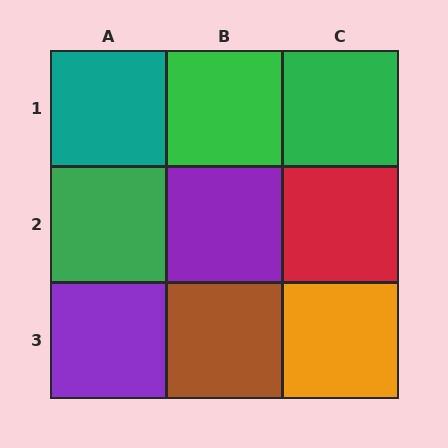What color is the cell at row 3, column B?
Brown.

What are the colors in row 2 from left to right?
Green, purple, red.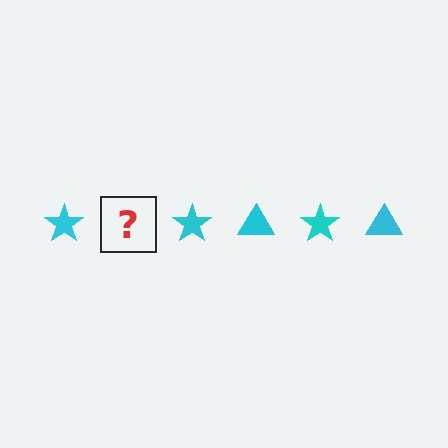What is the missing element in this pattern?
The missing element is a cyan triangle.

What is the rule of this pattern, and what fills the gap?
The rule is that the pattern cycles through star, triangle shapes in cyan. The gap should be filled with a cyan triangle.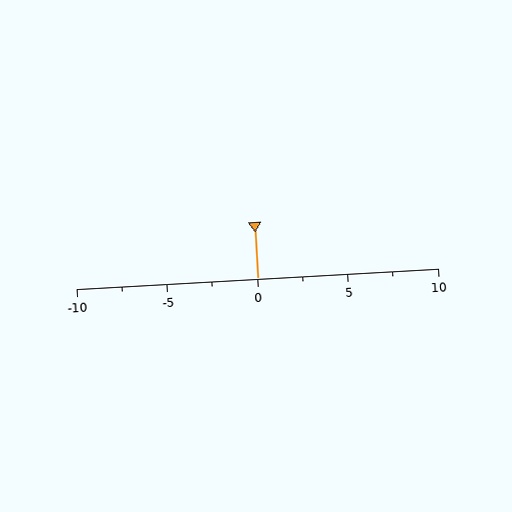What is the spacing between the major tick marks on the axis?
The major ticks are spaced 5 apart.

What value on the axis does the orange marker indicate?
The marker indicates approximately 0.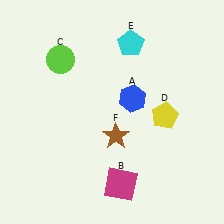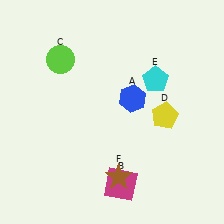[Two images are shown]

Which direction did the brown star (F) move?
The brown star (F) moved down.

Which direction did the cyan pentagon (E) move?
The cyan pentagon (E) moved down.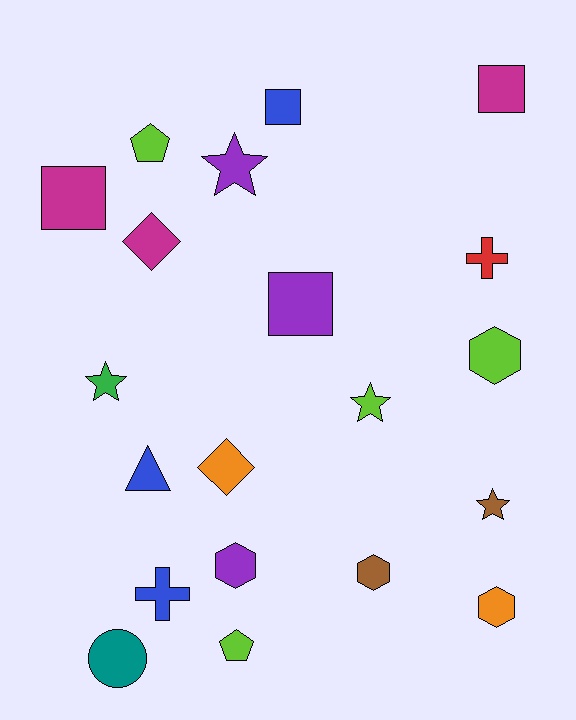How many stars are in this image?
There are 4 stars.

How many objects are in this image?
There are 20 objects.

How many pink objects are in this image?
There are no pink objects.